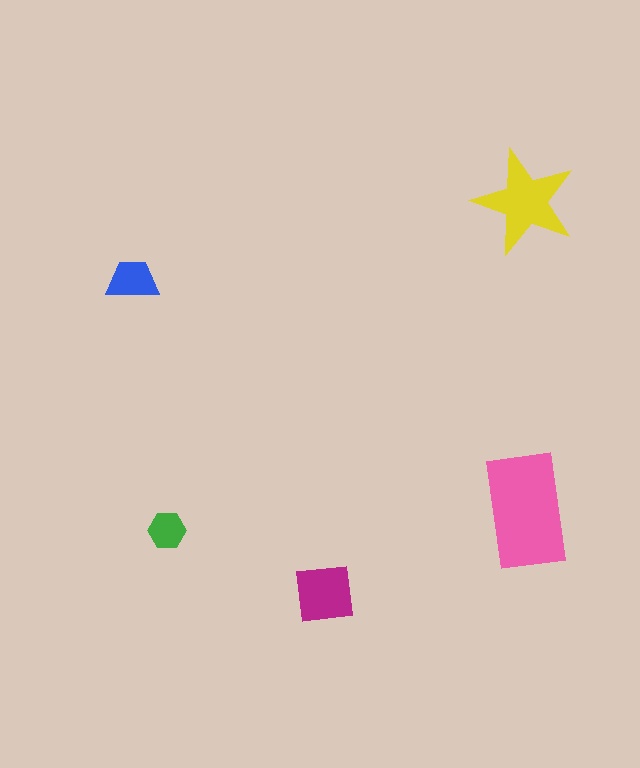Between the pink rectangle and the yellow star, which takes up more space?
The pink rectangle.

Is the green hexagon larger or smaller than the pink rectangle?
Smaller.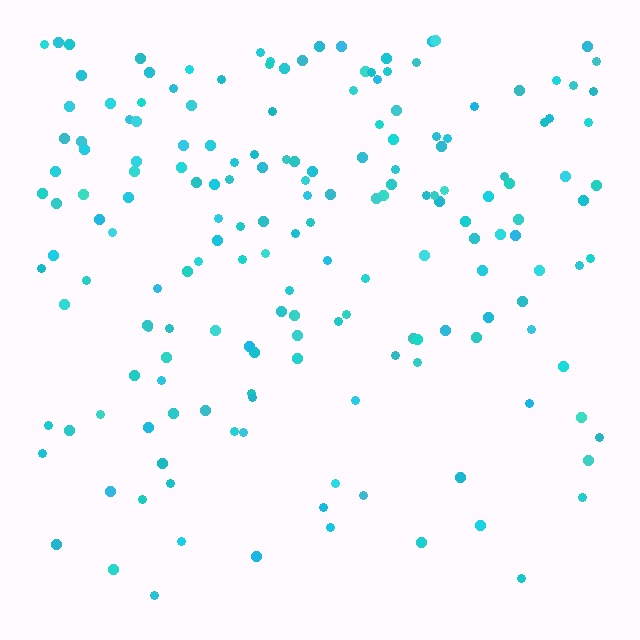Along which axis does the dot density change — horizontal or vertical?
Vertical.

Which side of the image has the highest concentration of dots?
The top.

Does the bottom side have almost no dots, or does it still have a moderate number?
Still a moderate number, just noticeably fewer than the top.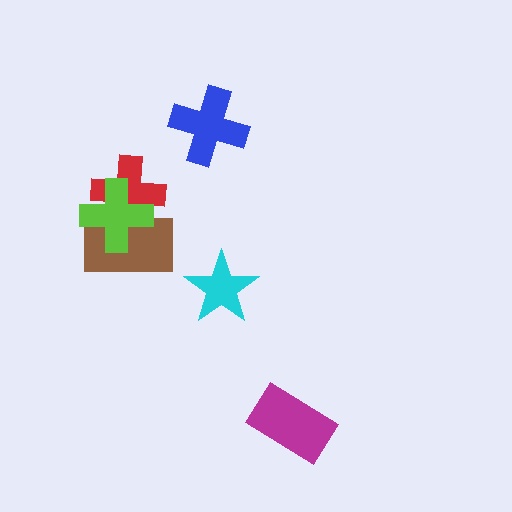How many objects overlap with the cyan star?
0 objects overlap with the cyan star.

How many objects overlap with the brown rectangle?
2 objects overlap with the brown rectangle.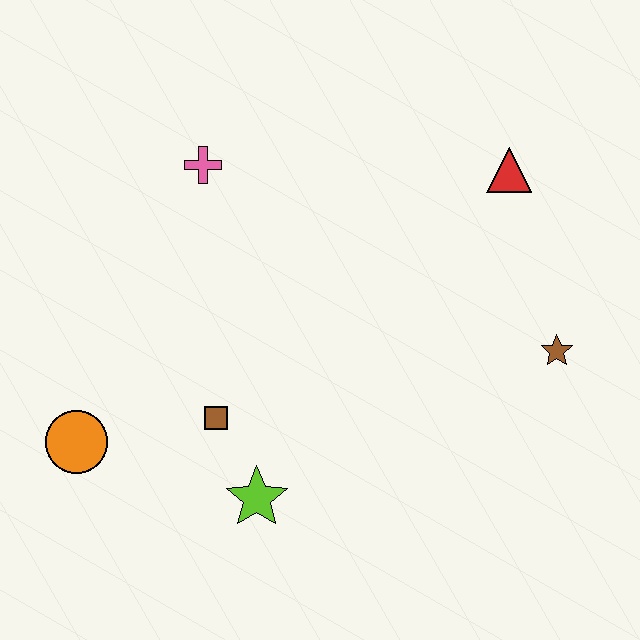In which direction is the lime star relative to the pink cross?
The lime star is below the pink cross.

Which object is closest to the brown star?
The red triangle is closest to the brown star.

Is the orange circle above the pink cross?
No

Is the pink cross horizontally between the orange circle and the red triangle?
Yes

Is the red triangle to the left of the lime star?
No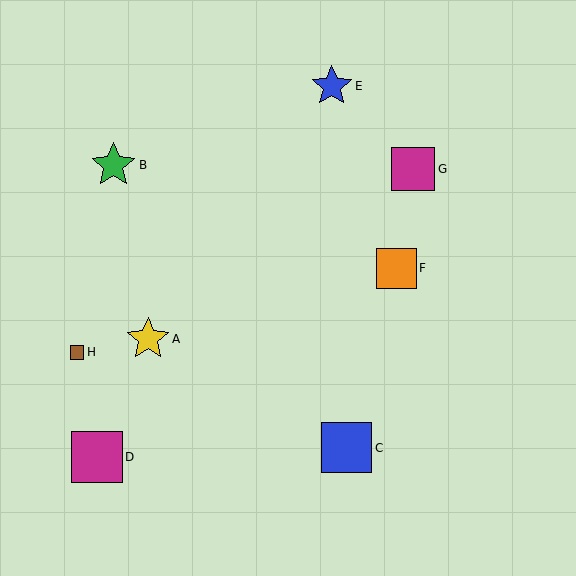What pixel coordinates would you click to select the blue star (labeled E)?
Click at (332, 86) to select the blue star E.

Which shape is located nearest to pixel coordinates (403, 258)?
The orange square (labeled F) at (396, 268) is nearest to that location.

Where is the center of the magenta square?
The center of the magenta square is at (97, 457).